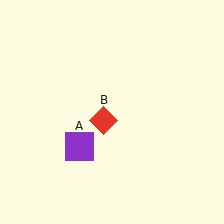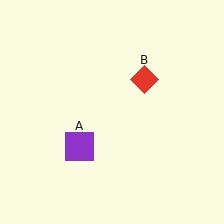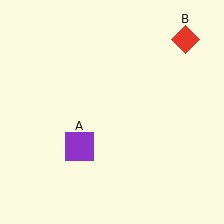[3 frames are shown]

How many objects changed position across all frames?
1 object changed position: red diamond (object B).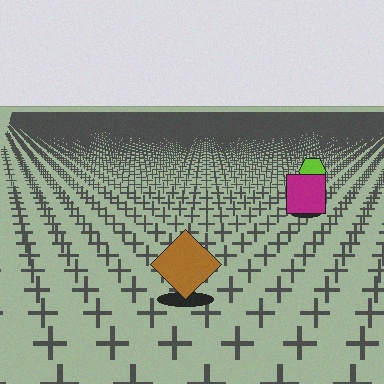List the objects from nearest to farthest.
From nearest to farthest: the brown diamond, the magenta square, the lime hexagon.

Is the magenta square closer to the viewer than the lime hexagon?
Yes. The magenta square is closer — you can tell from the texture gradient: the ground texture is coarser near it.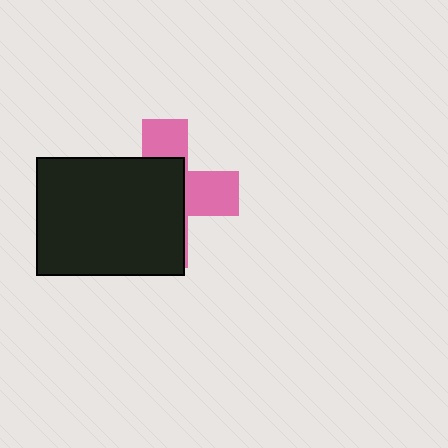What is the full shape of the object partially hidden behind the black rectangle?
The partially hidden object is a pink cross.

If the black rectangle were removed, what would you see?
You would see the complete pink cross.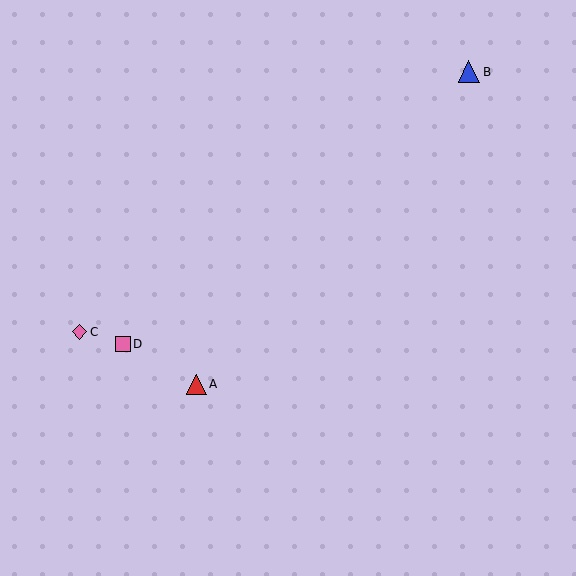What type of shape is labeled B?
Shape B is a blue triangle.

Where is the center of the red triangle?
The center of the red triangle is at (197, 384).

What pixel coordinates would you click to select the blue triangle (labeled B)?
Click at (469, 72) to select the blue triangle B.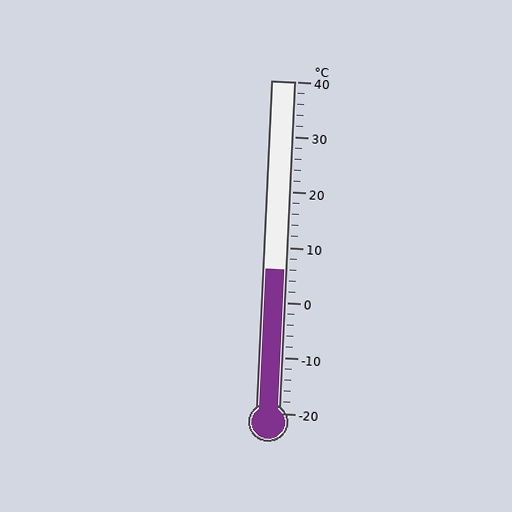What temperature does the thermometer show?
The thermometer shows approximately 6°C.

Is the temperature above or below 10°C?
The temperature is below 10°C.